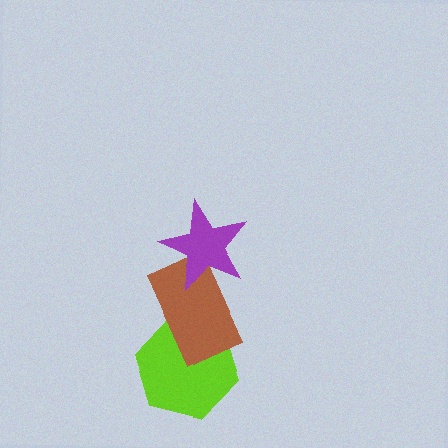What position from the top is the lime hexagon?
The lime hexagon is 3rd from the top.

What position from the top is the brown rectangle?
The brown rectangle is 2nd from the top.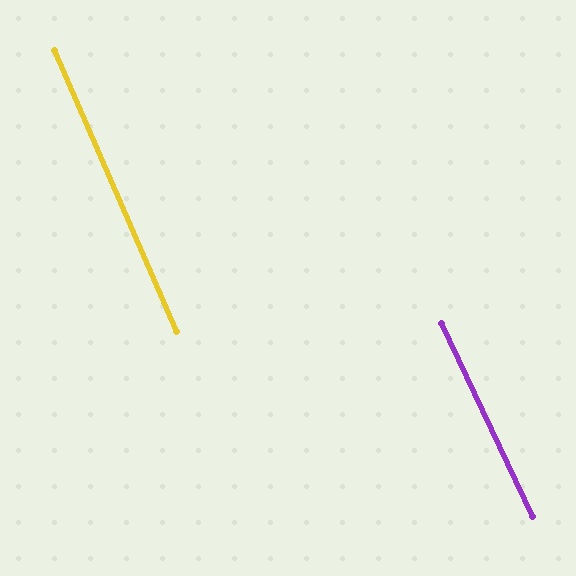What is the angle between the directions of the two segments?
Approximately 2 degrees.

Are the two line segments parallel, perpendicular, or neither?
Parallel — their directions differ by only 1.8°.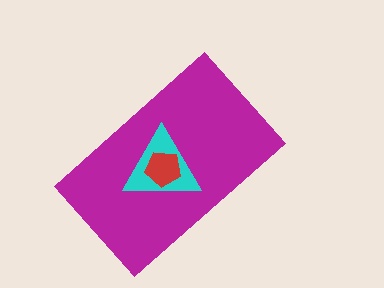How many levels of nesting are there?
3.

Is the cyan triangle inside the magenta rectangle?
Yes.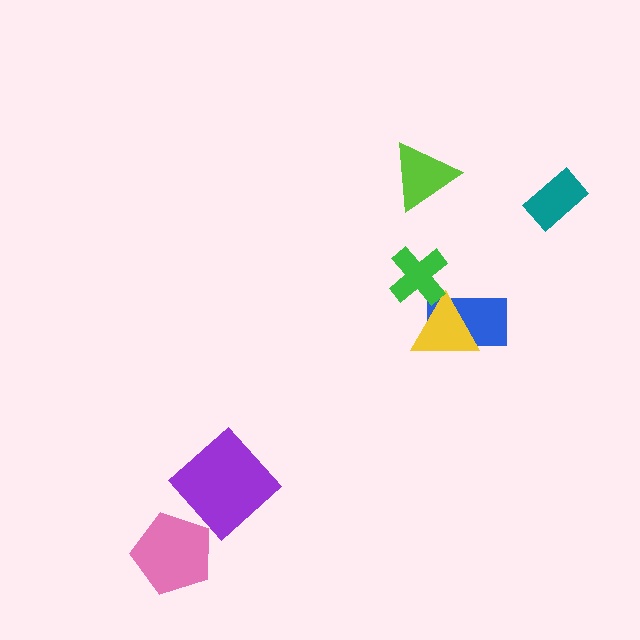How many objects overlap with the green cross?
1 object overlaps with the green cross.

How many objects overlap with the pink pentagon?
0 objects overlap with the pink pentagon.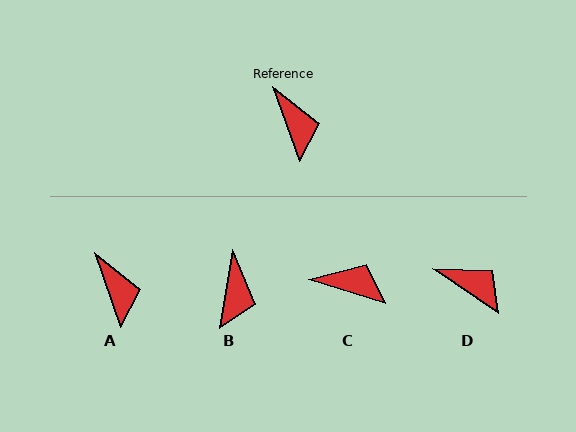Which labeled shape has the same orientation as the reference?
A.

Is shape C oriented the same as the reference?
No, it is off by about 53 degrees.